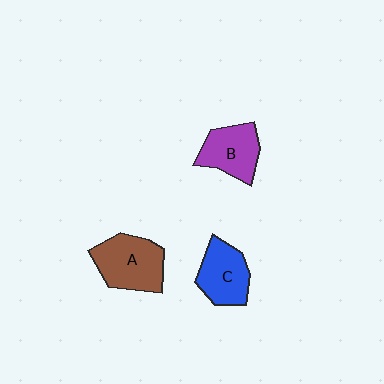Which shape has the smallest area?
Shape B (purple).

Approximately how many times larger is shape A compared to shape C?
Approximately 1.2 times.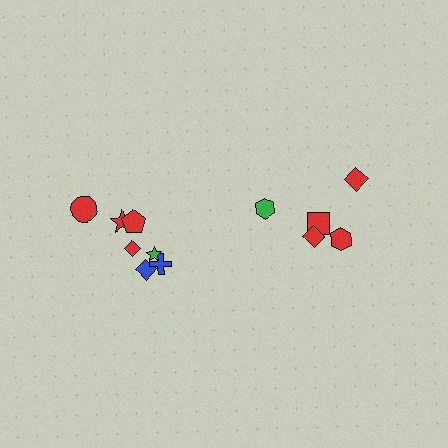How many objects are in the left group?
There are 7 objects.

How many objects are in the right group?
There are 5 objects.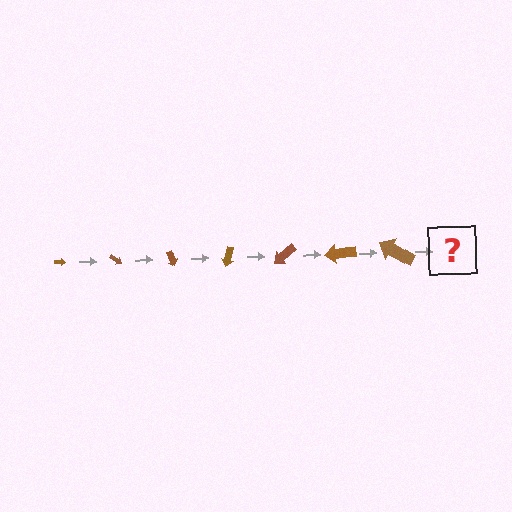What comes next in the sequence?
The next element should be an arrow, larger than the previous one and rotated 245 degrees from the start.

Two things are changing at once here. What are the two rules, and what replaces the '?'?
The two rules are that the arrow grows larger each step and it rotates 35 degrees each step. The '?' should be an arrow, larger than the previous one and rotated 245 degrees from the start.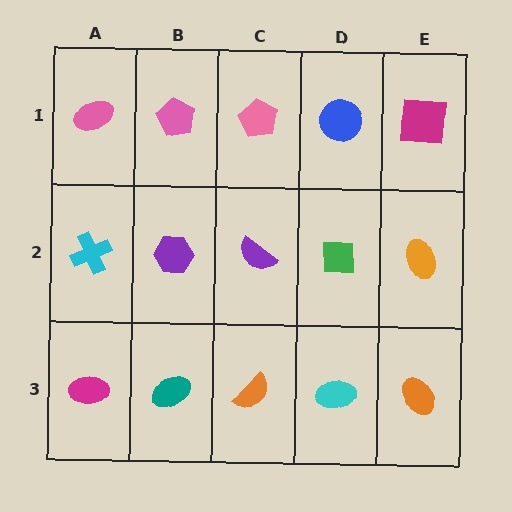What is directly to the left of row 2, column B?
A cyan cross.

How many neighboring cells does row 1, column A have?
2.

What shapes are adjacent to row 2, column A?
A pink ellipse (row 1, column A), a magenta ellipse (row 3, column A), a purple hexagon (row 2, column B).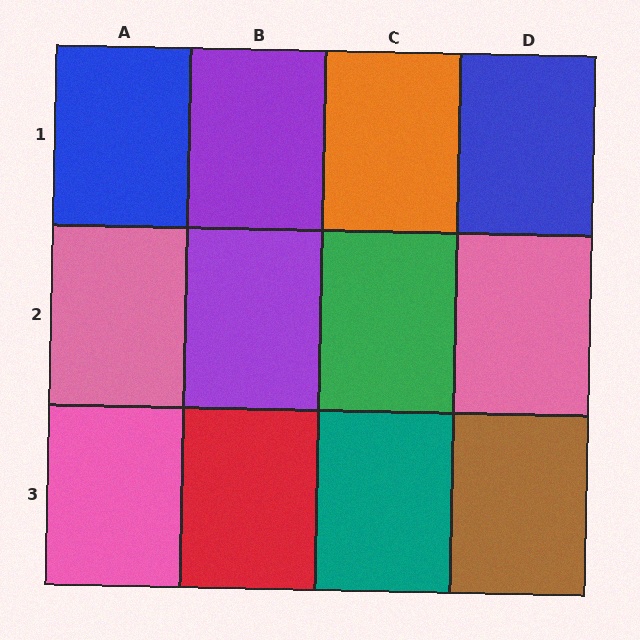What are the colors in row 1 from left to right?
Blue, purple, orange, blue.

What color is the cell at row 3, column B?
Red.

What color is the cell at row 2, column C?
Green.